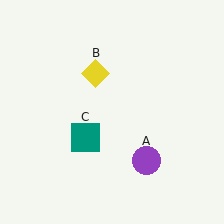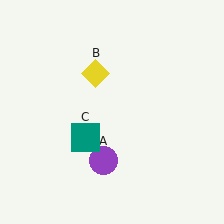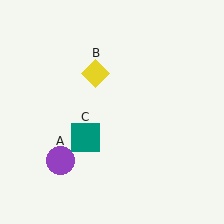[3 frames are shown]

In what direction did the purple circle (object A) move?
The purple circle (object A) moved left.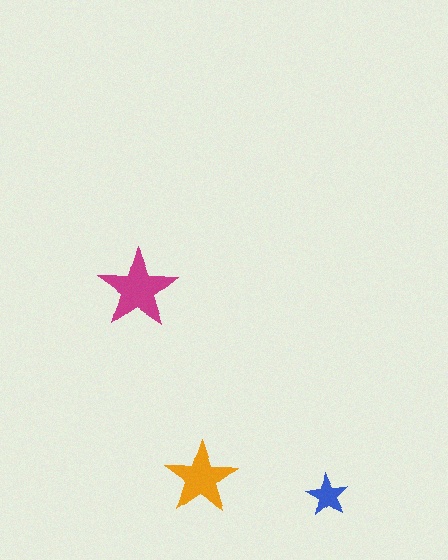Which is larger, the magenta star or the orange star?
The magenta one.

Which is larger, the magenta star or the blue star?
The magenta one.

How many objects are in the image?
There are 3 objects in the image.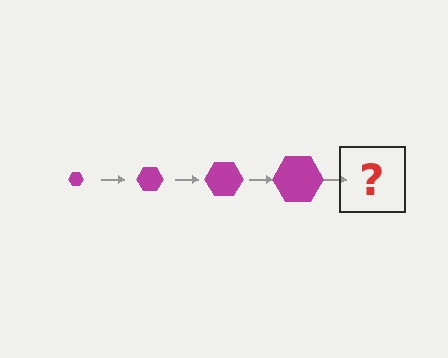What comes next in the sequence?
The next element should be a magenta hexagon, larger than the previous one.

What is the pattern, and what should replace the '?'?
The pattern is that the hexagon gets progressively larger each step. The '?' should be a magenta hexagon, larger than the previous one.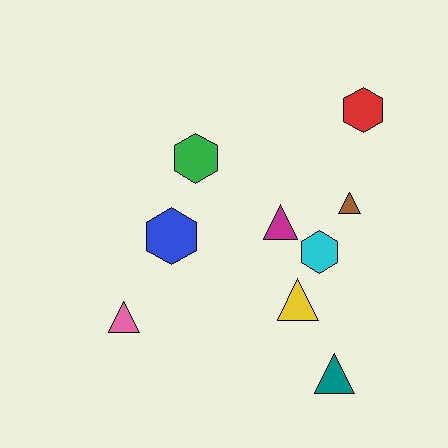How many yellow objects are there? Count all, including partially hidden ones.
There is 1 yellow object.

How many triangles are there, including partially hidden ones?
There are 5 triangles.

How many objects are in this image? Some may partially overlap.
There are 9 objects.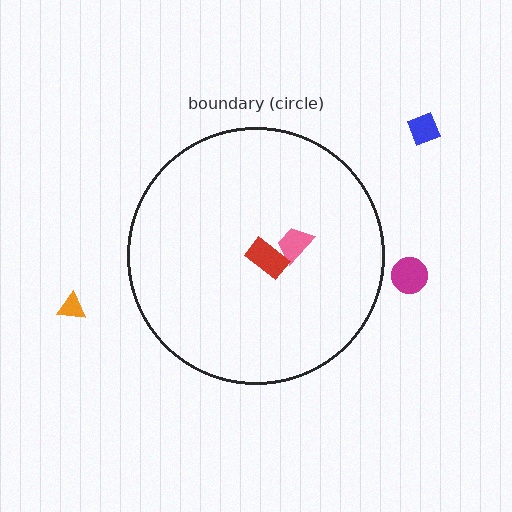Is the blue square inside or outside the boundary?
Outside.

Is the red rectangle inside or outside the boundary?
Inside.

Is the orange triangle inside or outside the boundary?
Outside.